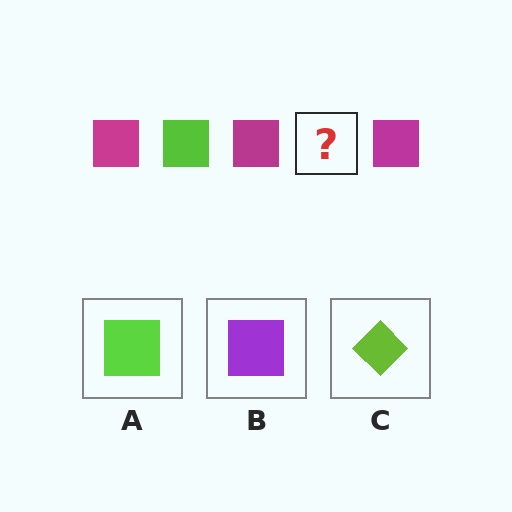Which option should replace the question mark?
Option A.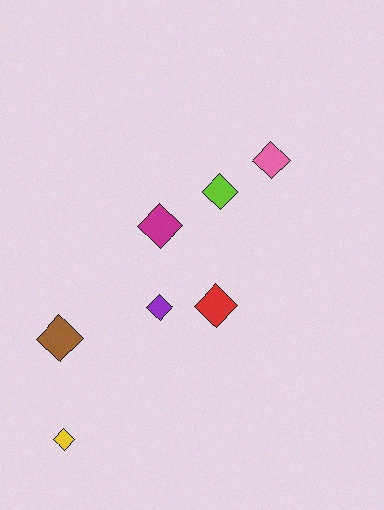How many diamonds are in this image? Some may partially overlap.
There are 7 diamonds.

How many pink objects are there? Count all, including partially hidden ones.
There is 1 pink object.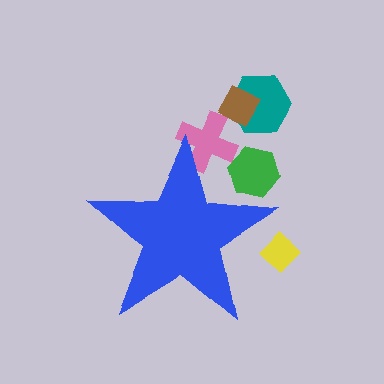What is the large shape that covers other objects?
A blue star.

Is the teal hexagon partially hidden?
No, the teal hexagon is fully visible.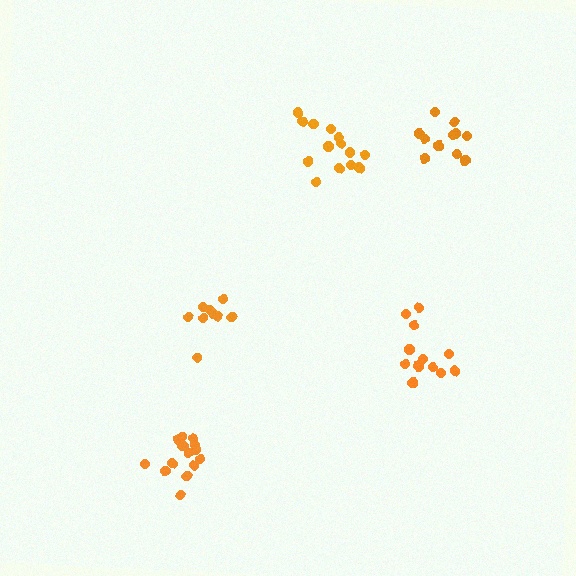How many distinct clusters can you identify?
There are 5 distinct clusters.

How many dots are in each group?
Group 1: 9 dots, Group 2: 14 dots, Group 3: 15 dots, Group 4: 11 dots, Group 5: 13 dots (62 total).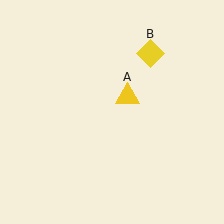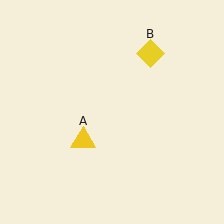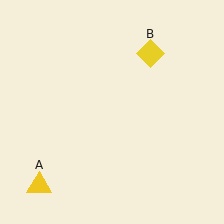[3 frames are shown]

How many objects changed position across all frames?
1 object changed position: yellow triangle (object A).